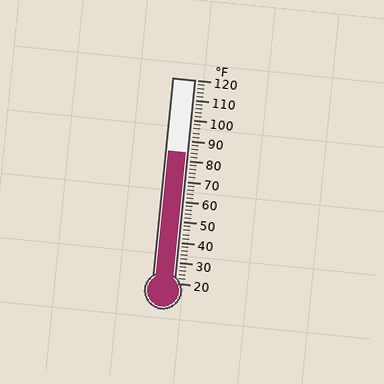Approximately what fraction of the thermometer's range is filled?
The thermometer is filled to approximately 65% of its range.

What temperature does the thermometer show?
The thermometer shows approximately 84°F.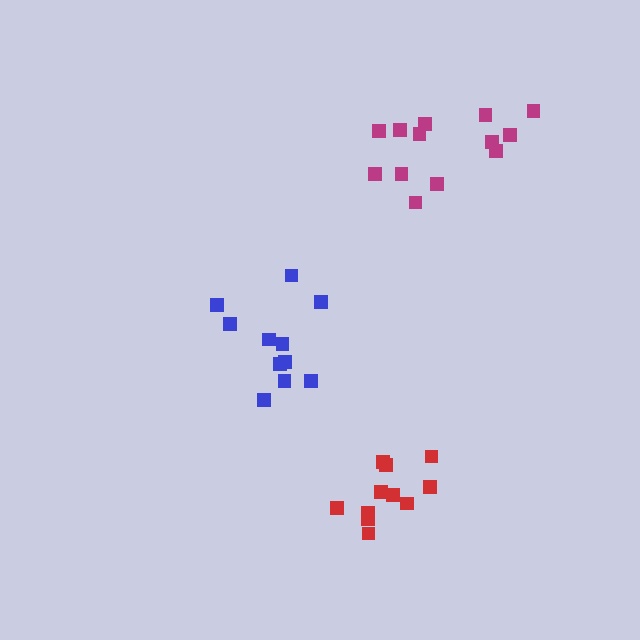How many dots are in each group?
Group 1: 11 dots, Group 2: 13 dots, Group 3: 11 dots (35 total).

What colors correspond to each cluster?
The clusters are colored: red, magenta, blue.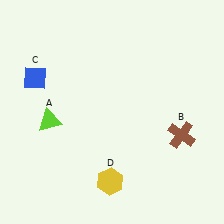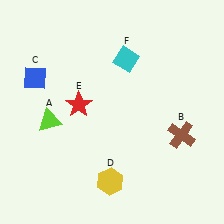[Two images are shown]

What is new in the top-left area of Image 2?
A red star (E) was added in the top-left area of Image 2.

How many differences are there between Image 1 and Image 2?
There are 2 differences between the two images.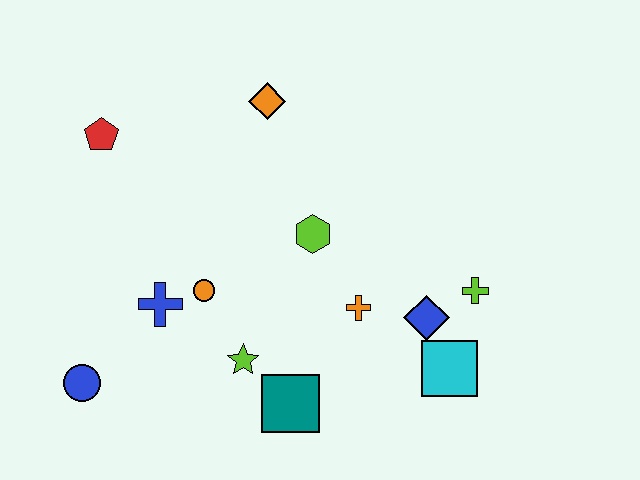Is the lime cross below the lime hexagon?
Yes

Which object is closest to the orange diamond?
The lime hexagon is closest to the orange diamond.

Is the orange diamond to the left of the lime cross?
Yes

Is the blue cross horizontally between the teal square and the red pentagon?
Yes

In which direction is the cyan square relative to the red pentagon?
The cyan square is to the right of the red pentagon.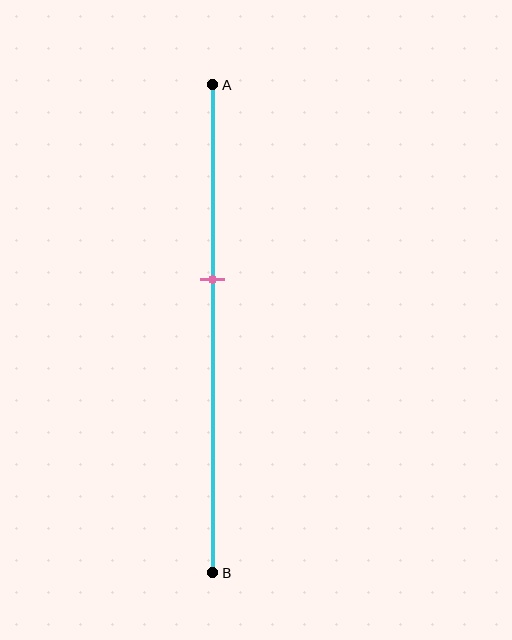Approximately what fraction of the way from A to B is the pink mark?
The pink mark is approximately 40% of the way from A to B.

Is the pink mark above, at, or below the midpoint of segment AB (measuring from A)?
The pink mark is above the midpoint of segment AB.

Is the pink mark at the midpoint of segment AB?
No, the mark is at about 40% from A, not at the 50% midpoint.